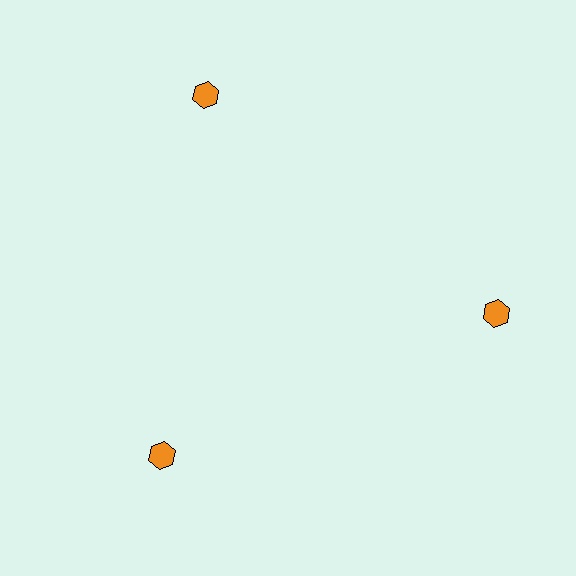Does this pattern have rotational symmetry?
Yes, this pattern has 3-fold rotational symmetry. It looks the same after rotating 120 degrees around the center.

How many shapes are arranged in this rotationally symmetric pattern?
There are 3 shapes, arranged in 3 groups of 1.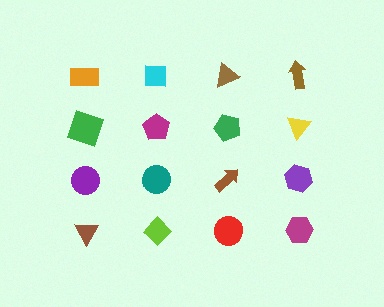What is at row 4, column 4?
A magenta hexagon.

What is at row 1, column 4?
A brown arrow.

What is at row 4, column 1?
A brown triangle.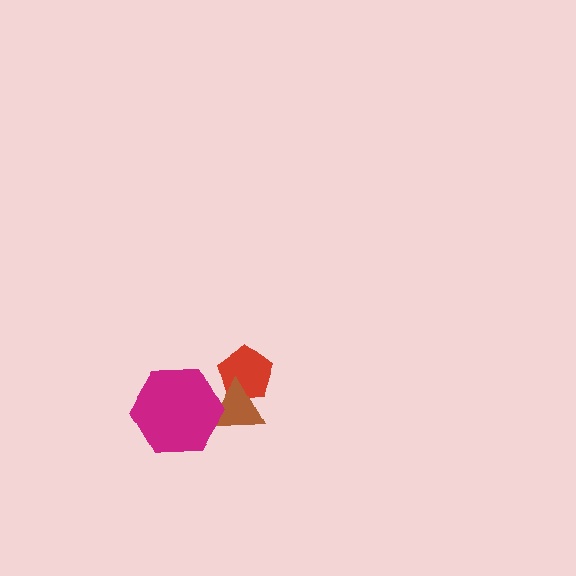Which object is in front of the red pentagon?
The brown triangle is in front of the red pentagon.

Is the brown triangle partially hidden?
Yes, it is partially covered by another shape.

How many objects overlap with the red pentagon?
1 object overlaps with the red pentagon.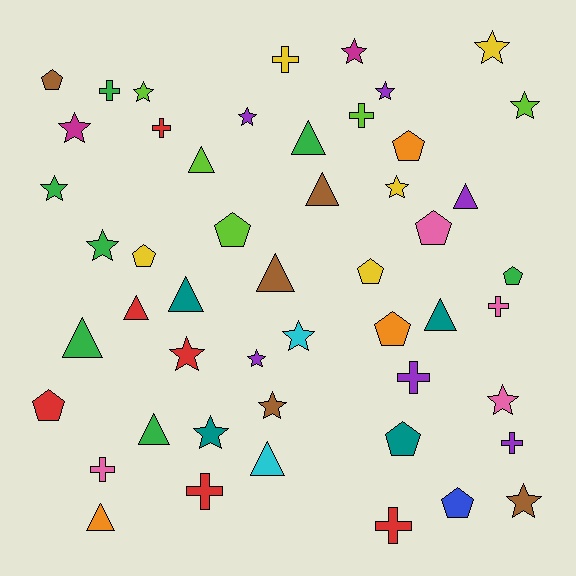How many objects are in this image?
There are 50 objects.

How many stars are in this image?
There are 17 stars.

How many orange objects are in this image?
There are 3 orange objects.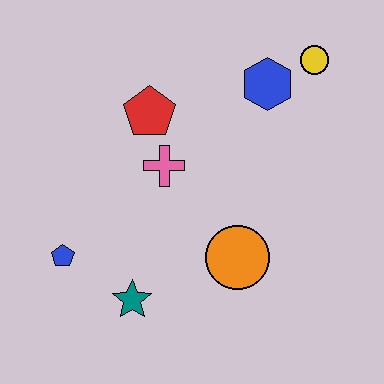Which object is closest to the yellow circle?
The blue hexagon is closest to the yellow circle.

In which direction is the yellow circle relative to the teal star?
The yellow circle is above the teal star.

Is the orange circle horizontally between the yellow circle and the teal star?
Yes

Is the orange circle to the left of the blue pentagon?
No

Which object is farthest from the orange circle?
The yellow circle is farthest from the orange circle.